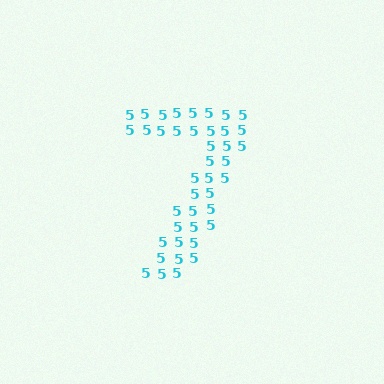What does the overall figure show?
The overall figure shows the digit 7.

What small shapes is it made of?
It is made of small digit 5's.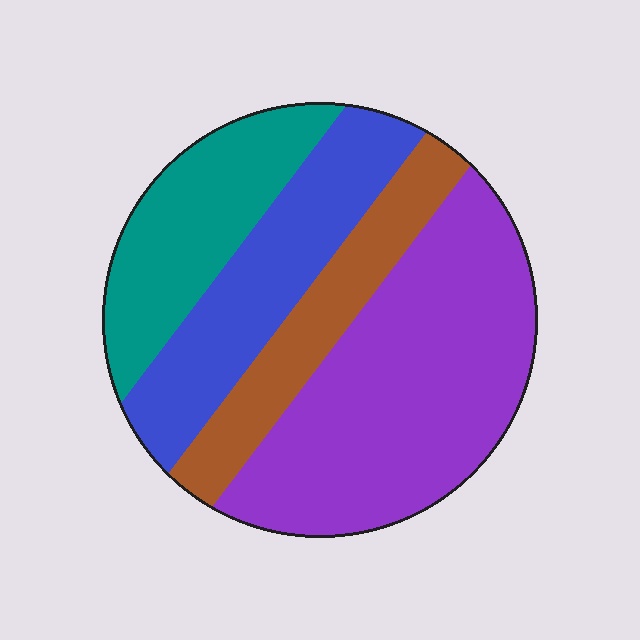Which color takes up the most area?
Purple, at roughly 40%.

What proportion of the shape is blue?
Blue takes up between a sixth and a third of the shape.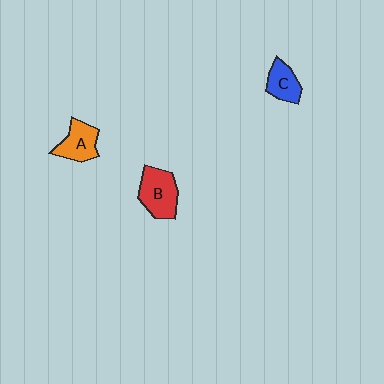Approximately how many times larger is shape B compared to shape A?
Approximately 1.3 times.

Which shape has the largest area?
Shape B (red).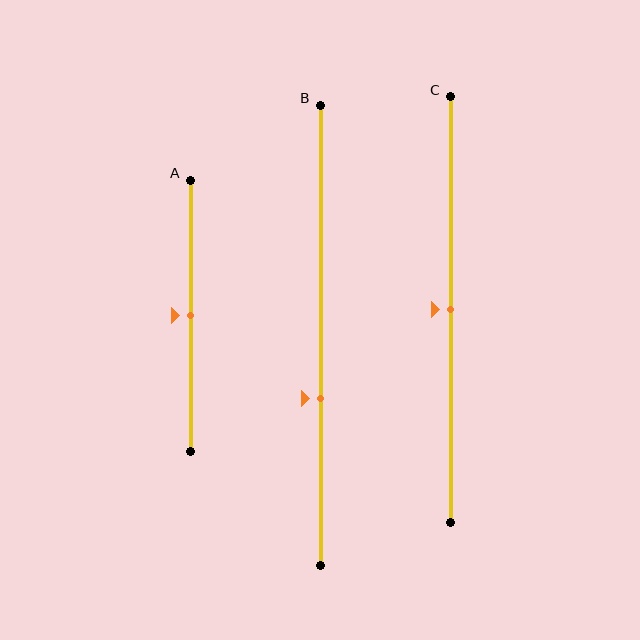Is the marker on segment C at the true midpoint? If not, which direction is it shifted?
Yes, the marker on segment C is at the true midpoint.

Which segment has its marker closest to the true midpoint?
Segment A has its marker closest to the true midpoint.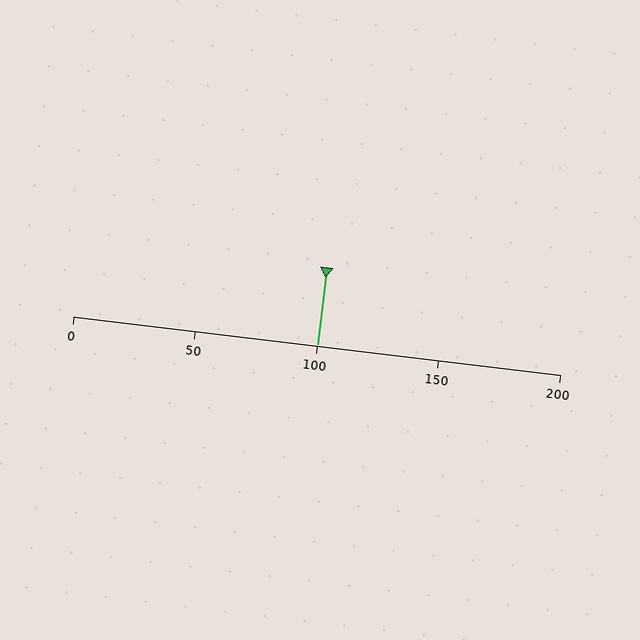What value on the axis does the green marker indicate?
The marker indicates approximately 100.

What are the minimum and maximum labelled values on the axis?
The axis runs from 0 to 200.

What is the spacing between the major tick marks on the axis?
The major ticks are spaced 50 apart.